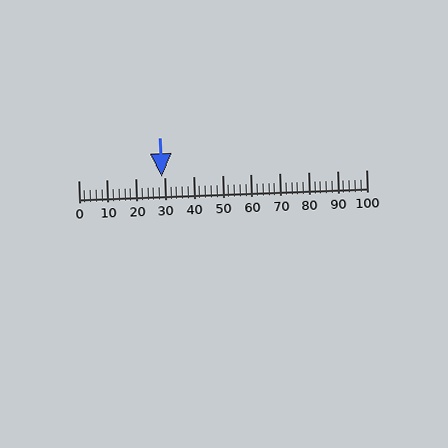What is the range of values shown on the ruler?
The ruler shows values from 0 to 100.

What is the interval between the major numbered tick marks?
The major tick marks are spaced 10 units apart.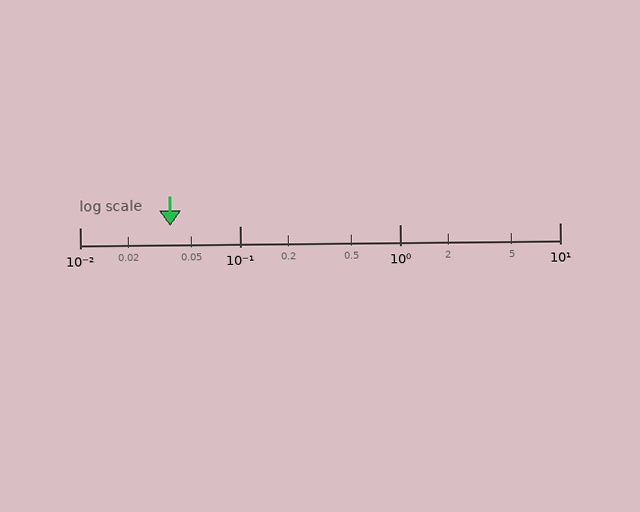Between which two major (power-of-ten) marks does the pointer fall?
The pointer is between 0.01 and 0.1.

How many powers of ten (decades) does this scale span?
The scale spans 3 decades, from 0.01 to 10.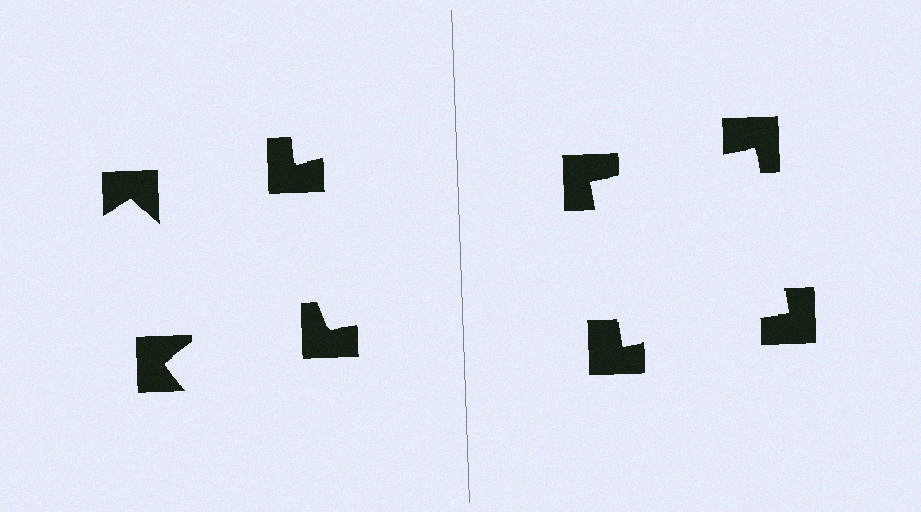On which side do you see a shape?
An illusory square appears on the right side. On the left side the wedge cuts are rotated, so no coherent shape forms.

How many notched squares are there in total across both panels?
8 — 4 on each side.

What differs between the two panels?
The notched squares are positioned identically on both sides; only the wedge orientations differ. On the right they align to a square; on the left they are misaligned.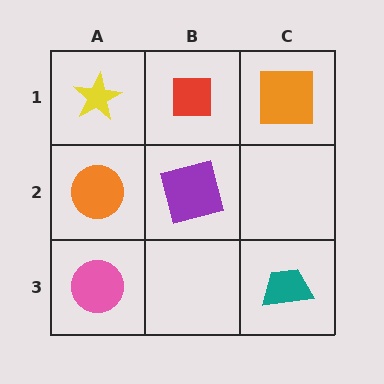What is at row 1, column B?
A red square.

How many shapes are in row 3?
2 shapes.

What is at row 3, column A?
A pink circle.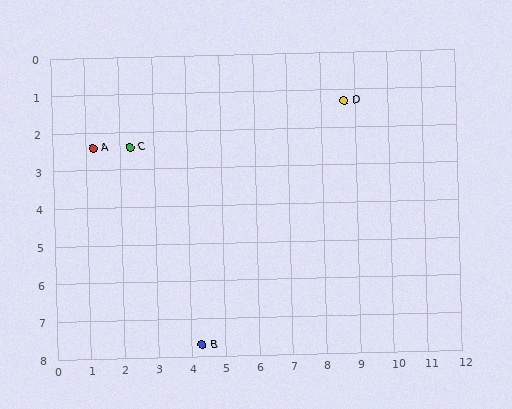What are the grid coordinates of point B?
Point B is at approximately (4.3, 7.7).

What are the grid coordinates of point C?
Point C is at approximately (2.3, 2.4).